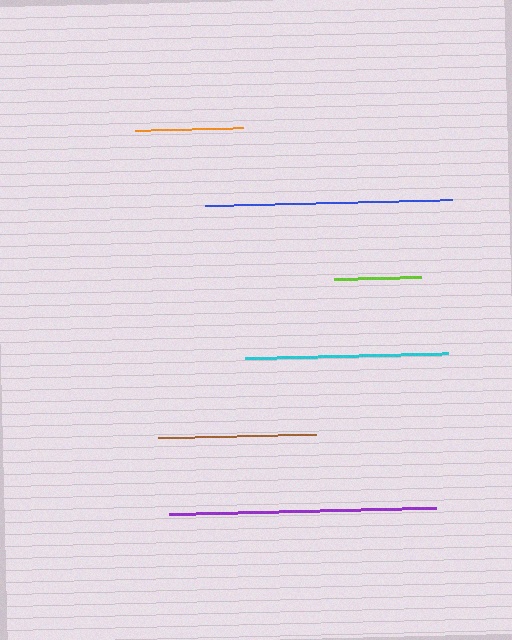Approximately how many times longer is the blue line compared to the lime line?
The blue line is approximately 2.8 times the length of the lime line.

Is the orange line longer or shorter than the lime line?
The orange line is longer than the lime line.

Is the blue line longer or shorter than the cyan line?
The blue line is longer than the cyan line.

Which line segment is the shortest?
The lime line is the shortest at approximately 87 pixels.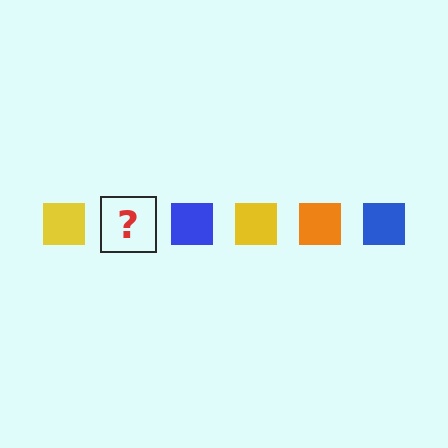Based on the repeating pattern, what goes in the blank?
The blank should be an orange square.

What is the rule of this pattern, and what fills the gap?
The rule is that the pattern cycles through yellow, orange, blue squares. The gap should be filled with an orange square.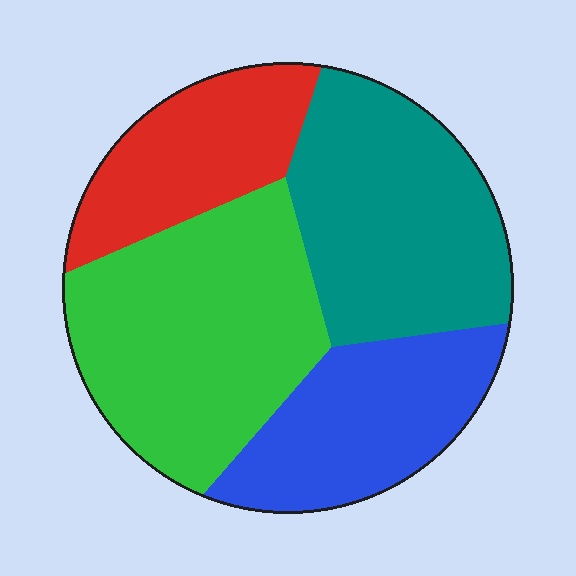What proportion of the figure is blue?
Blue covers around 20% of the figure.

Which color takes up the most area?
Green, at roughly 35%.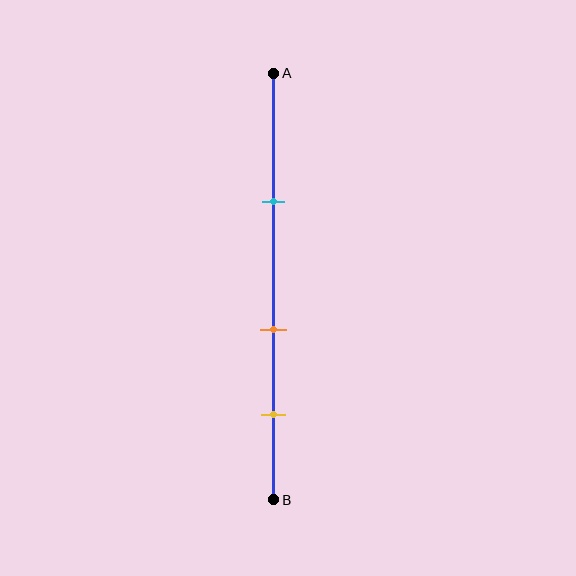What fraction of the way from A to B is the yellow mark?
The yellow mark is approximately 80% (0.8) of the way from A to B.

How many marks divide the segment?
There are 3 marks dividing the segment.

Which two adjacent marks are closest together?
The orange and yellow marks are the closest adjacent pair.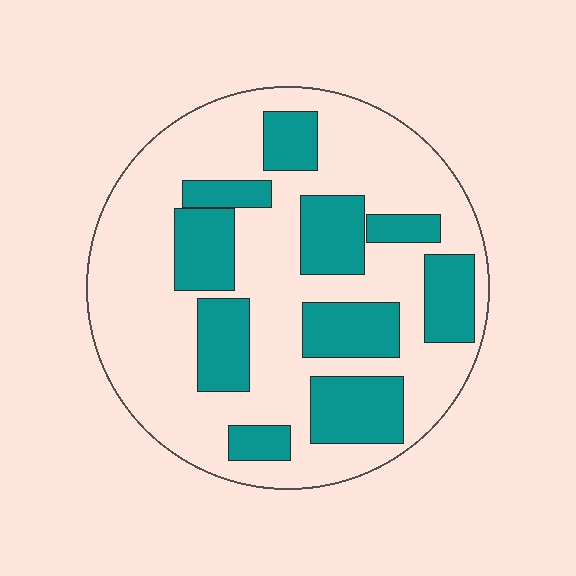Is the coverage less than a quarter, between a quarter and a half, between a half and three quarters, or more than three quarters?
Between a quarter and a half.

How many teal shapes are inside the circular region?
10.